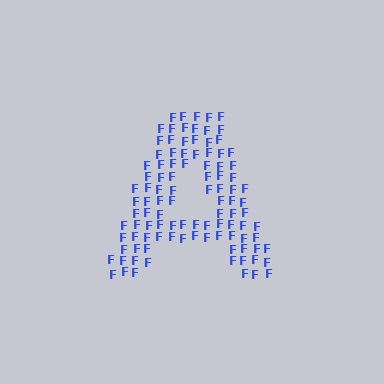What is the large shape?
The large shape is the letter A.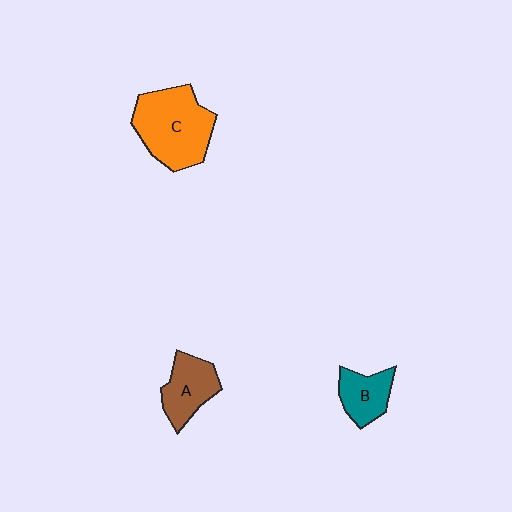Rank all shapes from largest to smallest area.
From largest to smallest: C (orange), A (brown), B (teal).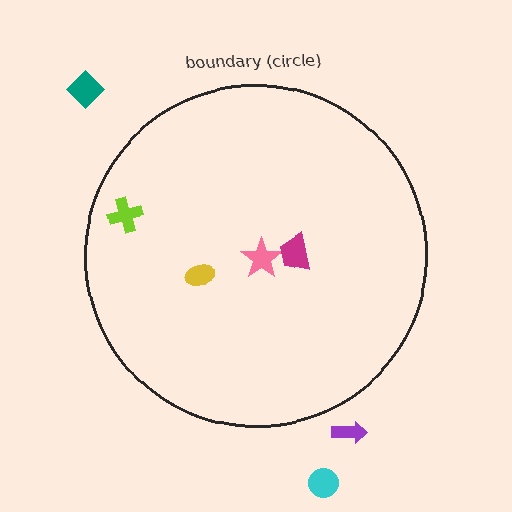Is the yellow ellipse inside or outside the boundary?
Inside.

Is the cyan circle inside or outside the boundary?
Outside.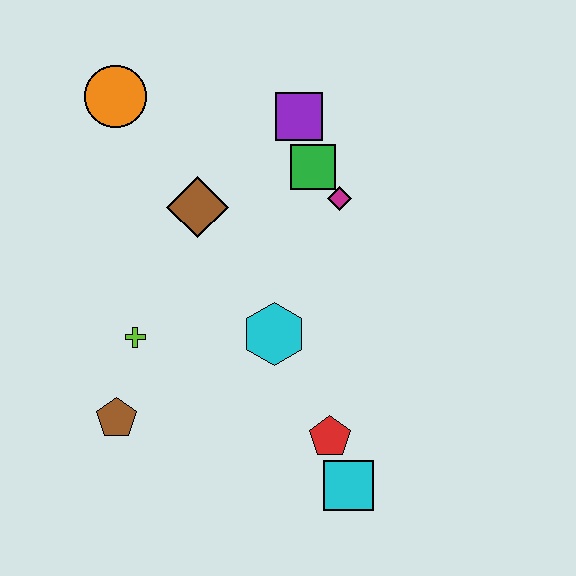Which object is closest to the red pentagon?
The cyan square is closest to the red pentagon.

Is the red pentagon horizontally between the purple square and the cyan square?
Yes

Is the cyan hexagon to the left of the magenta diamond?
Yes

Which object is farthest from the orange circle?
The cyan square is farthest from the orange circle.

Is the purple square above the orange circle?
No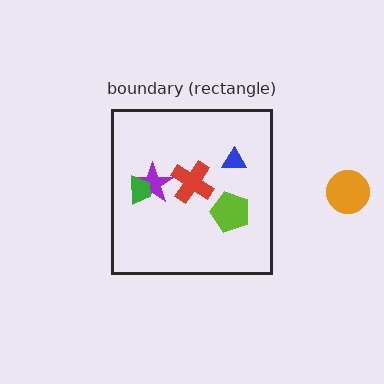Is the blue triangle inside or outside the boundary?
Inside.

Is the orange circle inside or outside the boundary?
Outside.